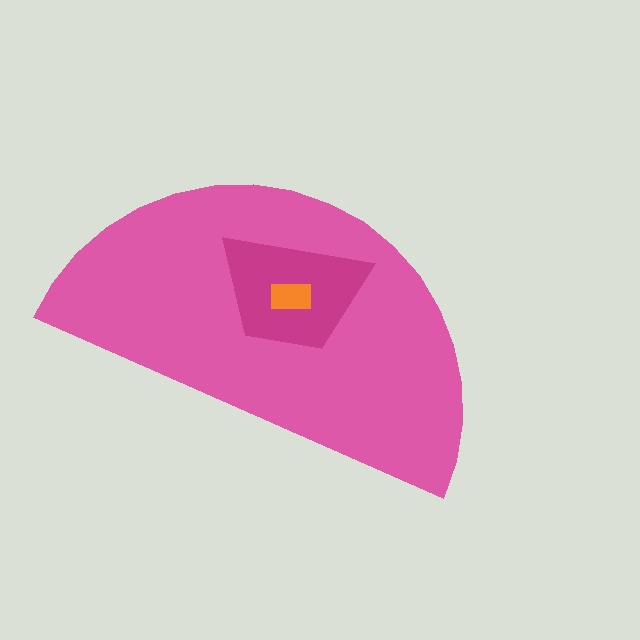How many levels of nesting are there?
3.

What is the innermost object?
The orange rectangle.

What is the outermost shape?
The pink semicircle.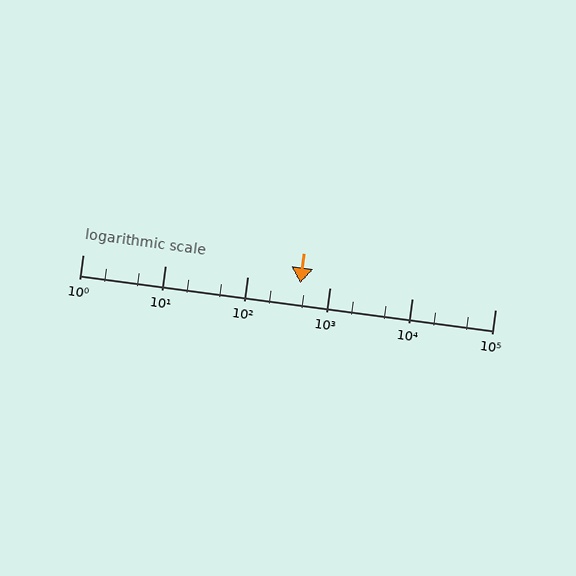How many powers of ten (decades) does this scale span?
The scale spans 5 decades, from 1 to 100000.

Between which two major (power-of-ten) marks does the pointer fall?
The pointer is between 100 and 1000.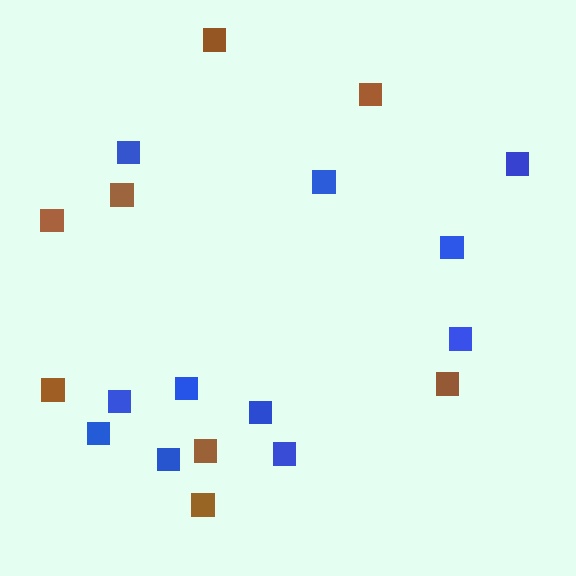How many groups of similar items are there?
There are 2 groups: one group of blue squares (11) and one group of brown squares (8).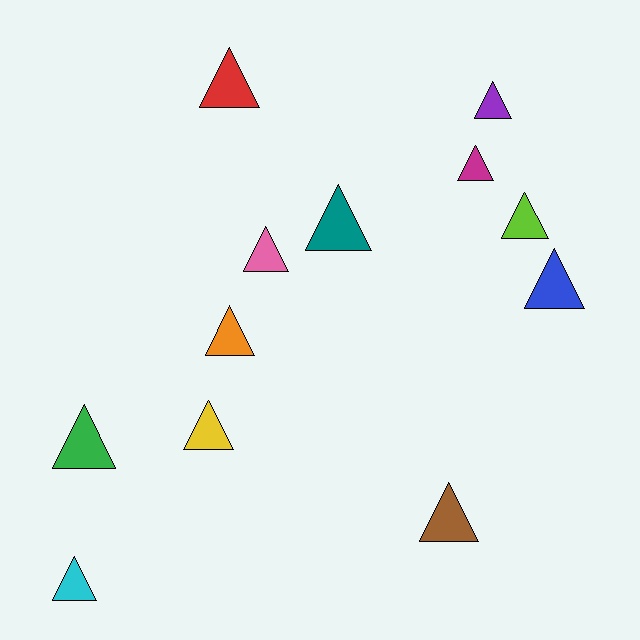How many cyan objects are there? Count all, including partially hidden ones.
There is 1 cyan object.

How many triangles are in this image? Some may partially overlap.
There are 12 triangles.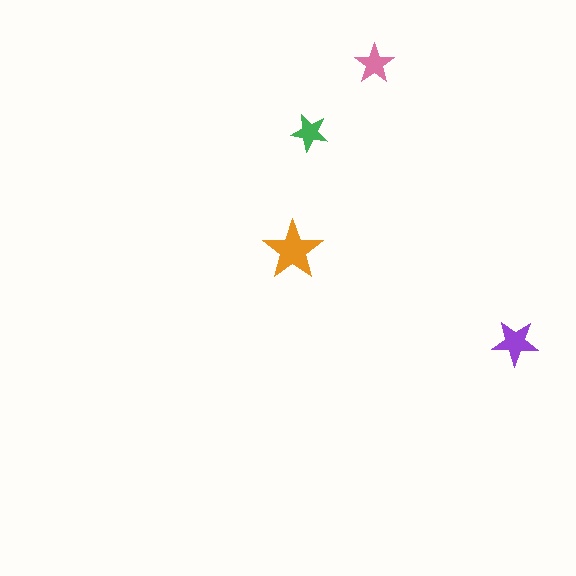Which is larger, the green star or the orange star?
The orange one.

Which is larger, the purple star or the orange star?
The orange one.